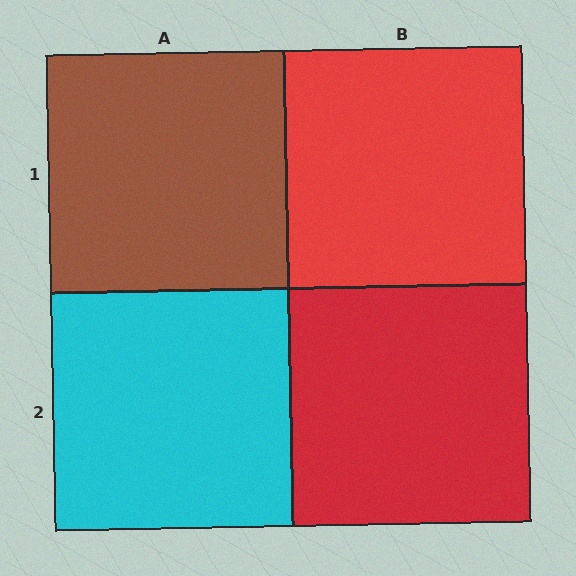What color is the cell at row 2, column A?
Cyan.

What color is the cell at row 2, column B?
Red.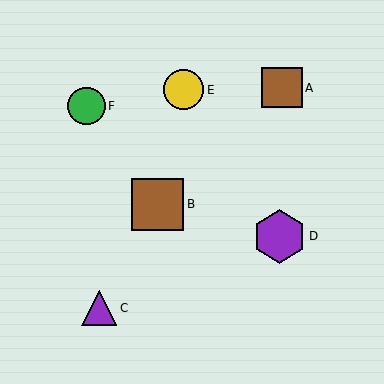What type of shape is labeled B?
Shape B is a brown square.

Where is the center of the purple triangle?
The center of the purple triangle is at (99, 308).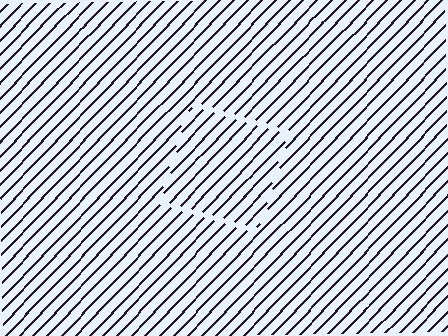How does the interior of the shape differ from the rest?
The interior of the shape contains the same grating, shifted by half a period — the contour is defined by the phase discontinuity where line-ends from the inner and outer gratings abut.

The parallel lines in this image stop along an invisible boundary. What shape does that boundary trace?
An illusory square. The interior of the shape contains the same grating, shifted by half a period — the contour is defined by the phase discontinuity where line-ends from the inner and outer gratings abut.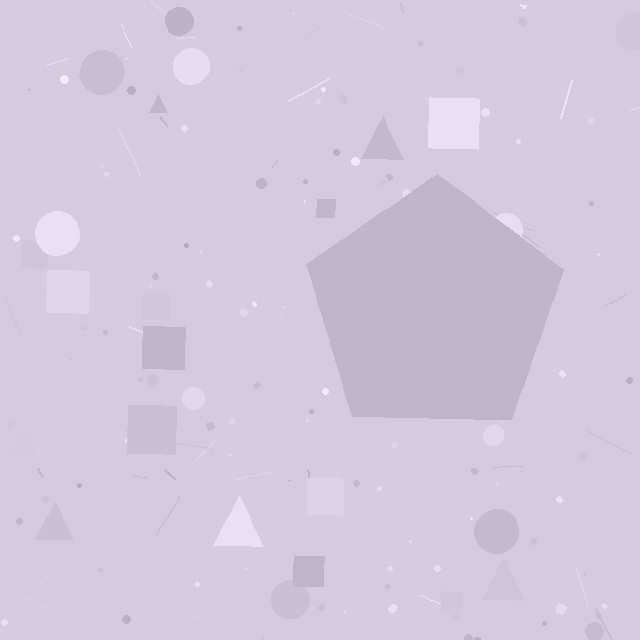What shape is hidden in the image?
A pentagon is hidden in the image.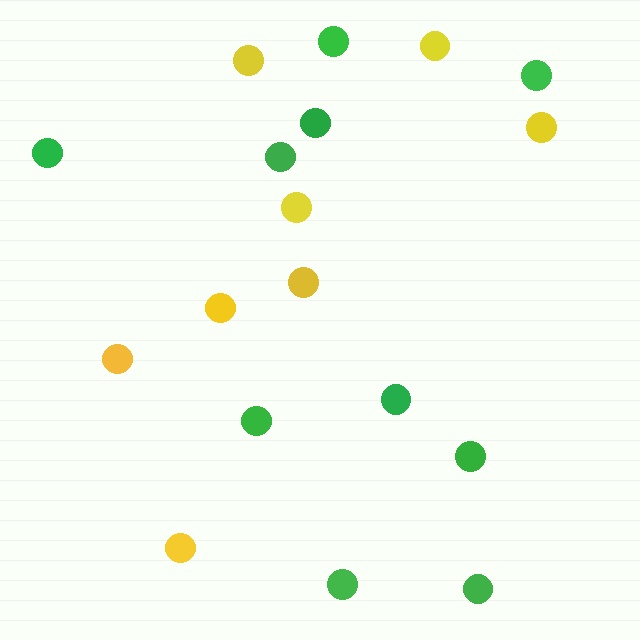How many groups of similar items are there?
There are 2 groups: one group of yellow circles (8) and one group of green circles (10).